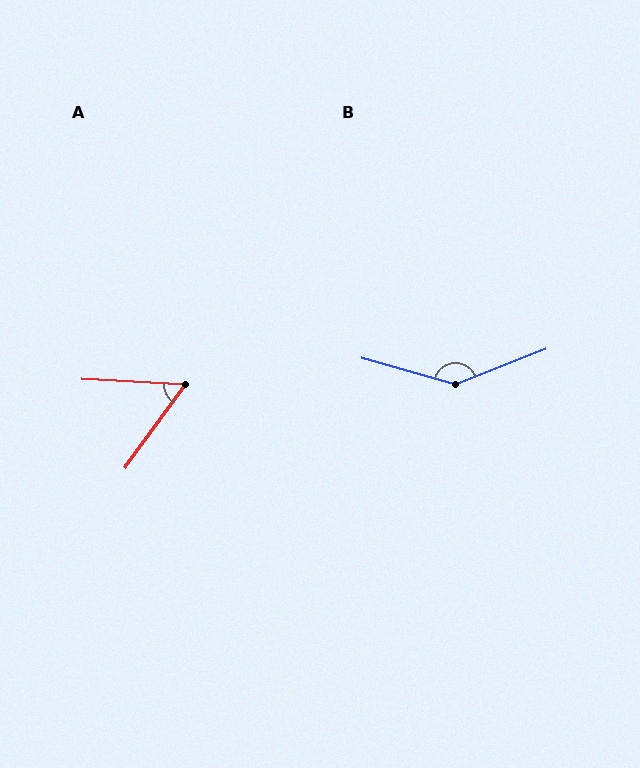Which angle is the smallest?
A, at approximately 57 degrees.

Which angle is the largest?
B, at approximately 143 degrees.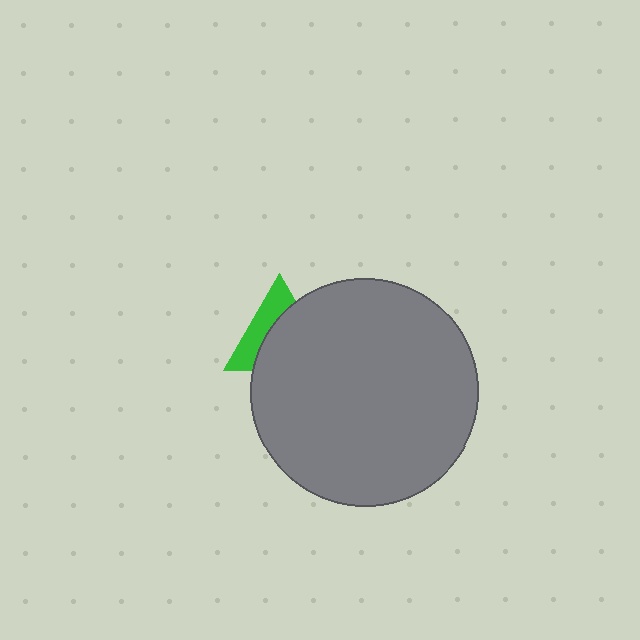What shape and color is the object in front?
The object in front is a gray circle.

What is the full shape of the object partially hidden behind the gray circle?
The partially hidden object is a green triangle.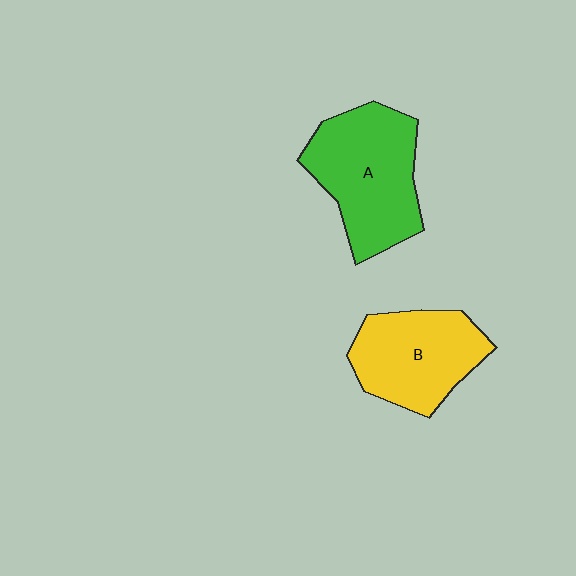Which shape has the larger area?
Shape A (green).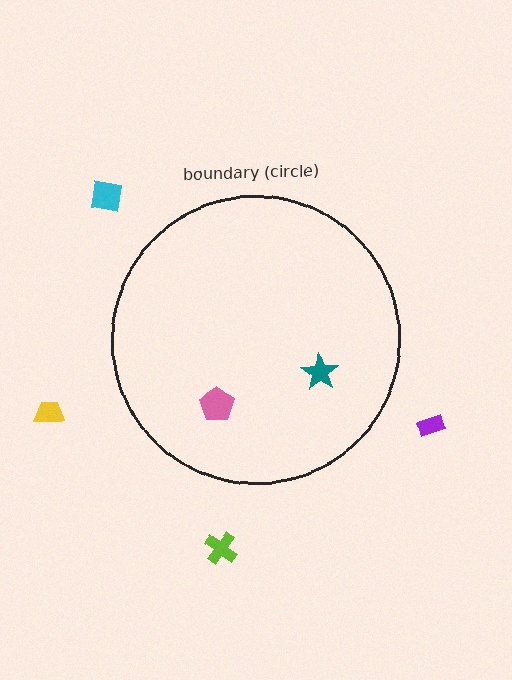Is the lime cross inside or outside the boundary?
Outside.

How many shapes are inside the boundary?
2 inside, 4 outside.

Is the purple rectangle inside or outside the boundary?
Outside.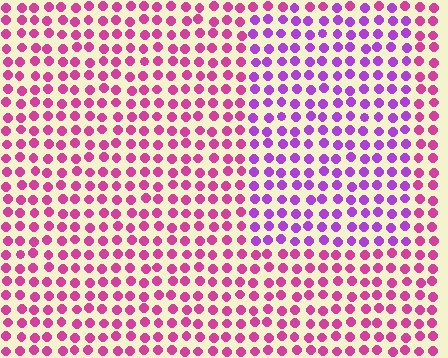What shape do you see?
I see a rectangle.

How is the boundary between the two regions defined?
The boundary is defined purely by a slight shift in hue (about 38 degrees). Spacing, size, and orientation are identical on both sides.